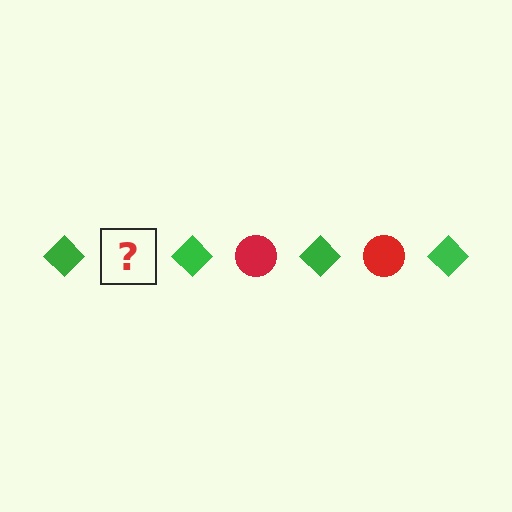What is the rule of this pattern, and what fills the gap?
The rule is that the pattern alternates between green diamond and red circle. The gap should be filled with a red circle.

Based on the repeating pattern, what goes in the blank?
The blank should be a red circle.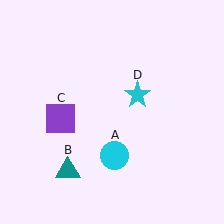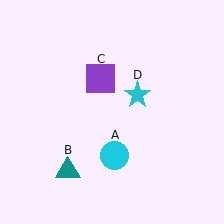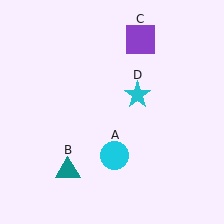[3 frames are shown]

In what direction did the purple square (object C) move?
The purple square (object C) moved up and to the right.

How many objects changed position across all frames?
1 object changed position: purple square (object C).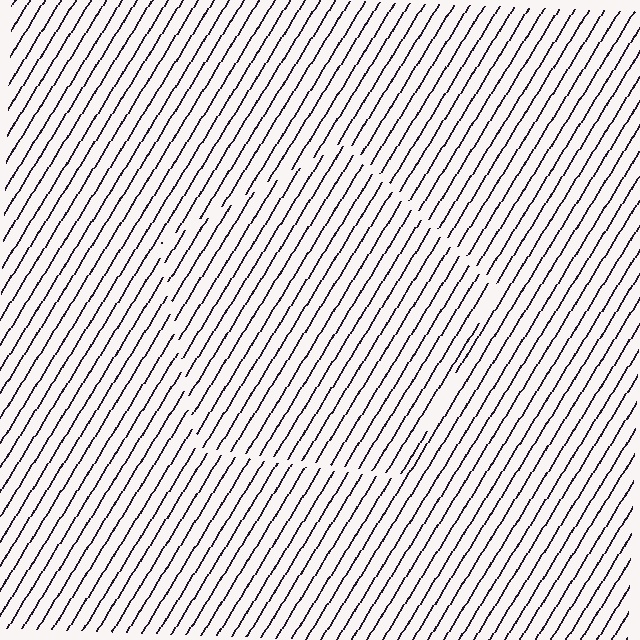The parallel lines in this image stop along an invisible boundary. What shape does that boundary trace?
An illusory pentagon. The interior of the shape contains the same grating, shifted by half a period — the contour is defined by the phase discontinuity where line-ends from the inner and outer gratings abut.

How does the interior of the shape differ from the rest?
The interior of the shape contains the same grating, shifted by half a period — the contour is defined by the phase discontinuity where line-ends from the inner and outer gratings abut.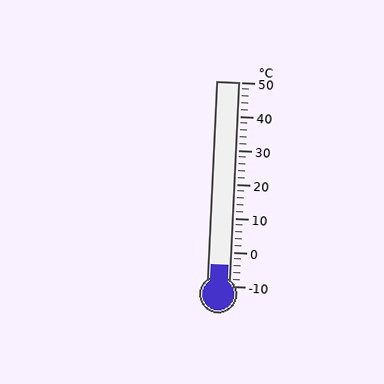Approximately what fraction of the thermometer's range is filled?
The thermometer is filled to approximately 10% of its range.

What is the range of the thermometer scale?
The thermometer scale ranges from -10°C to 50°C.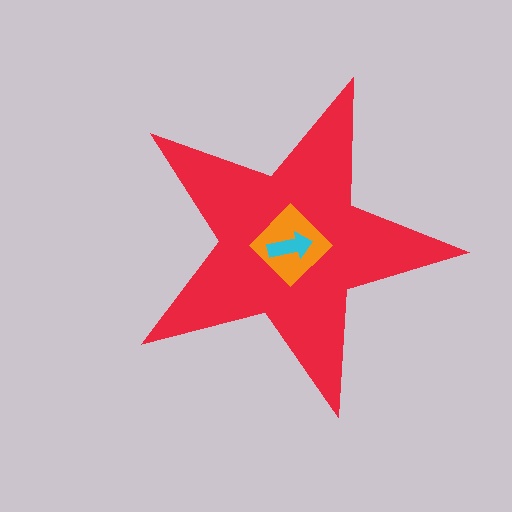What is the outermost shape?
The red star.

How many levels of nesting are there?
3.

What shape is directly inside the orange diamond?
The cyan arrow.